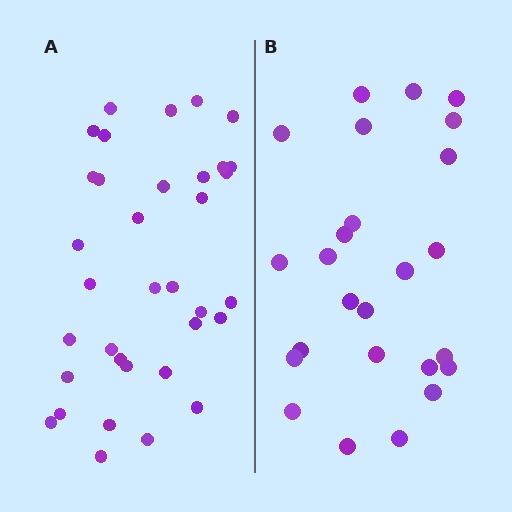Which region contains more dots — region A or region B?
Region A (the left region) has more dots.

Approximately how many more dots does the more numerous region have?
Region A has roughly 10 or so more dots than region B.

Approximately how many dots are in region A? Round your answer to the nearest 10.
About 40 dots. (The exact count is 35, which rounds to 40.)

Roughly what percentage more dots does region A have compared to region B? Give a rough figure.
About 40% more.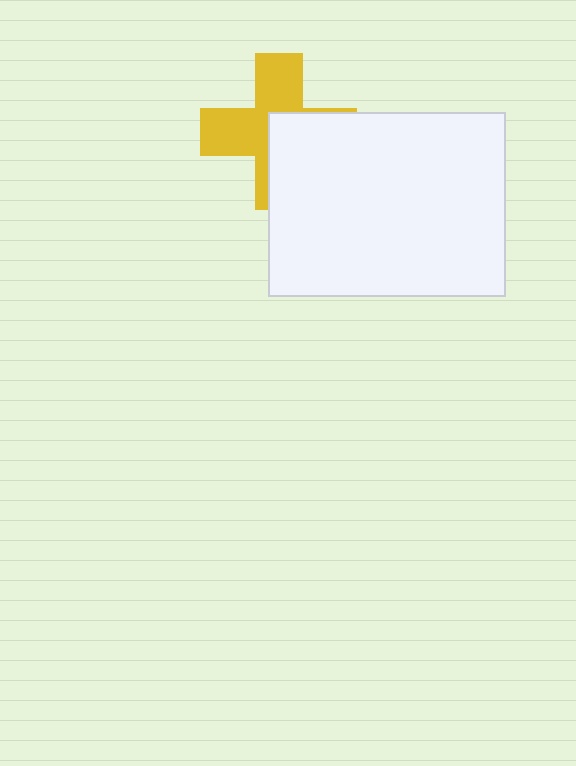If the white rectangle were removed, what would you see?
You would see the complete yellow cross.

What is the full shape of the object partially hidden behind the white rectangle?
The partially hidden object is a yellow cross.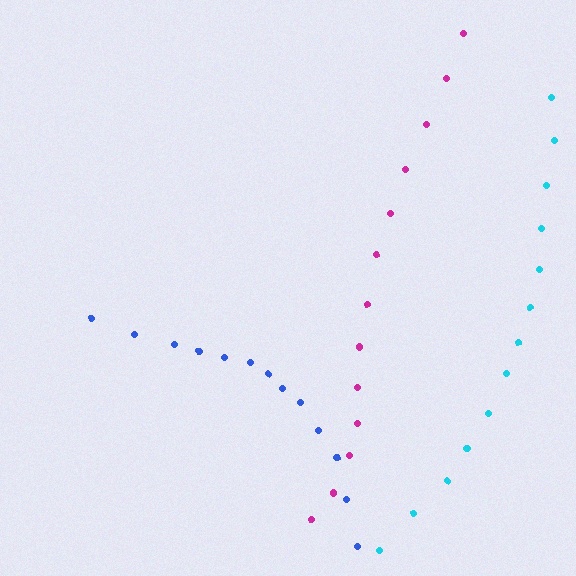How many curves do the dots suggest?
There are 3 distinct paths.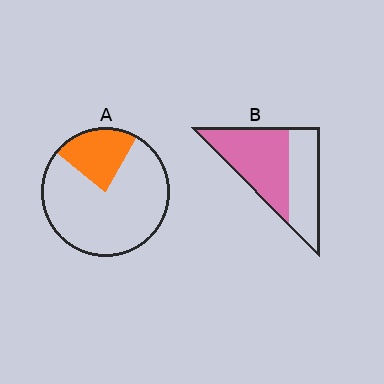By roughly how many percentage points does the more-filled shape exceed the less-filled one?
By roughly 35 percentage points (B over A).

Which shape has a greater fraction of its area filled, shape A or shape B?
Shape B.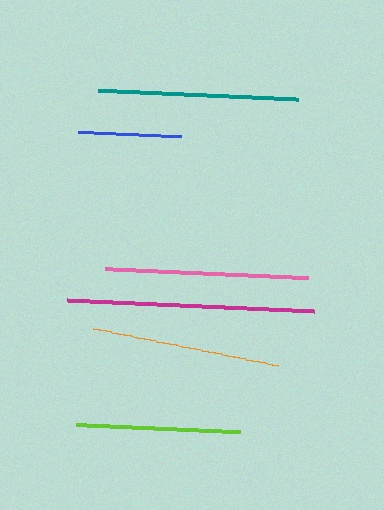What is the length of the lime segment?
The lime segment is approximately 164 pixels long.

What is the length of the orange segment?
The orange segment is approximately 190 pixels long.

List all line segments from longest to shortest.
From longest to shortest: magenta, pink, teal, orange, lime, blue.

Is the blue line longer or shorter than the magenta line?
The magenta line is longer than the blue line.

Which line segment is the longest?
The magenta line is the longest at approximately 248 pixels.